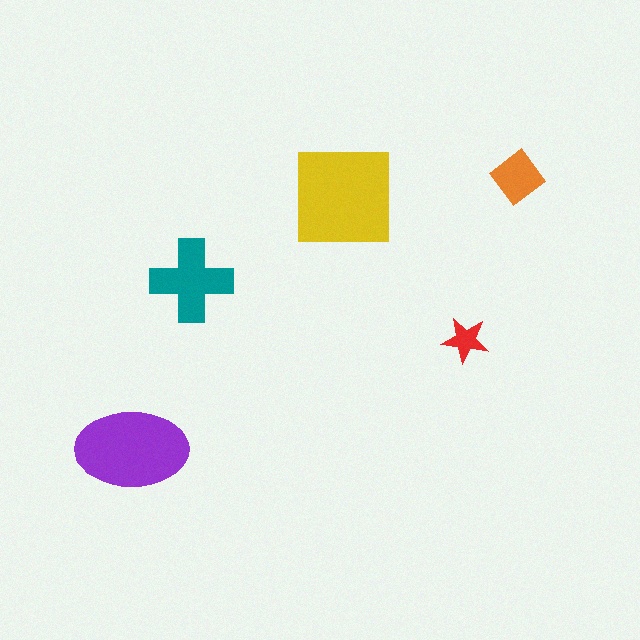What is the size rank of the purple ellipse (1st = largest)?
2nd.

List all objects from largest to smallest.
The yellow square, the purple ellipse, the teal cross, the orange diamond, the red star.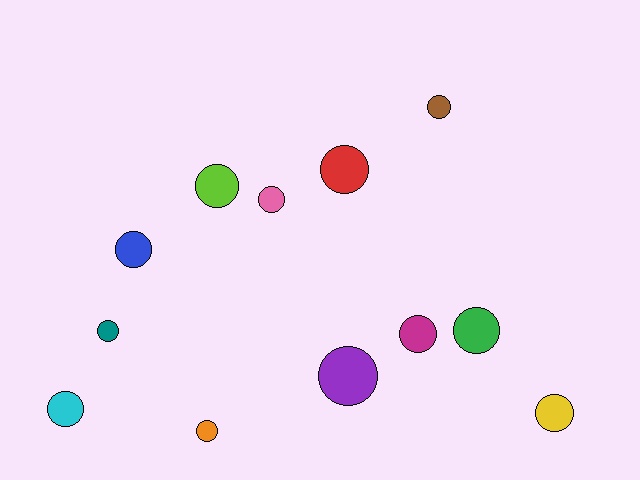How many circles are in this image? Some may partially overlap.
There are 12 circles.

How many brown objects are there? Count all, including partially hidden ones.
There is 1 brown object.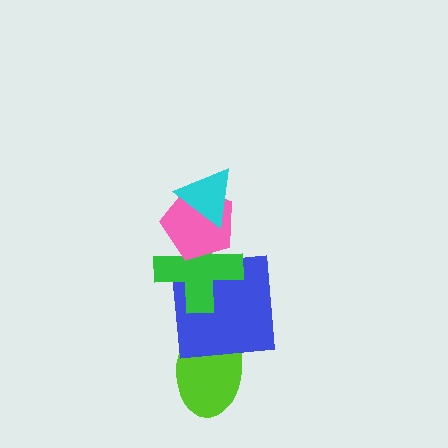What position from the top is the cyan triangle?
The cyan triangle is 1st from the top.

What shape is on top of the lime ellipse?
The blue square is on top of the lime ellipse.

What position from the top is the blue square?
The blue square is 4th from the top.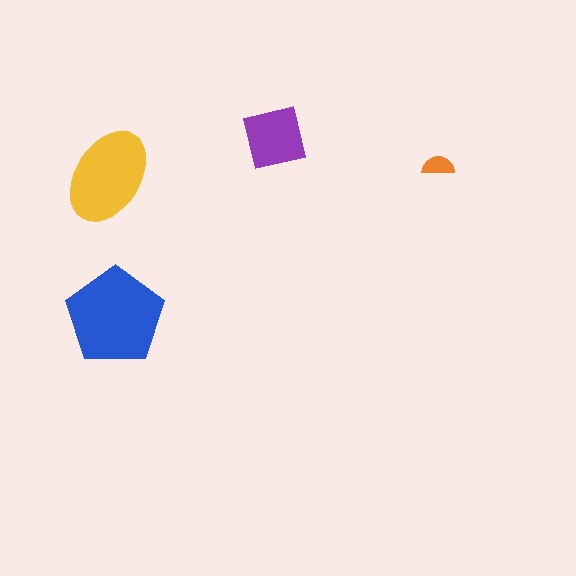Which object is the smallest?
The orange semicircle.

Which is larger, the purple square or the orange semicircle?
The purple square.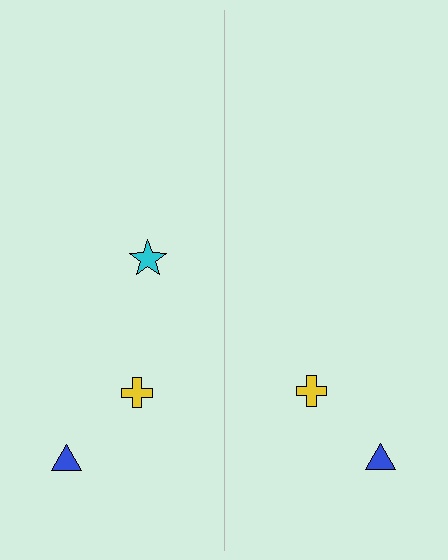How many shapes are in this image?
There are 5 shapes in this image.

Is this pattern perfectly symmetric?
No, the pattern is not perfectly symmetric. A cyan star is missing from the right side.